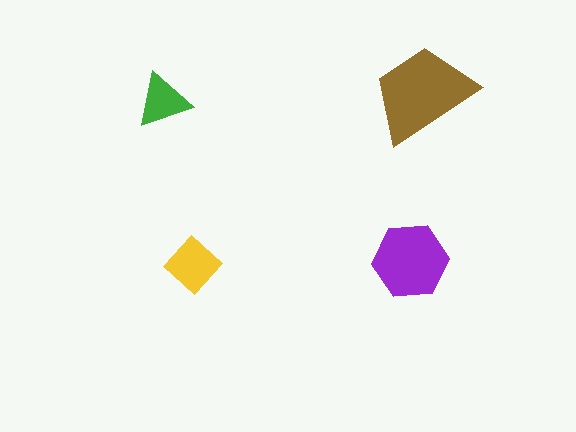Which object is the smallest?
The green triangle.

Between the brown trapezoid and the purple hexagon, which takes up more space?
The brown trapezoid.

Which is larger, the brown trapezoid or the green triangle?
The brown trapezoid.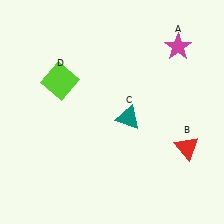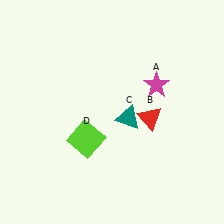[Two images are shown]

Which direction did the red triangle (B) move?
The red triangle (B) moved left.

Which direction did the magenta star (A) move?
The magenta star (A) moved down.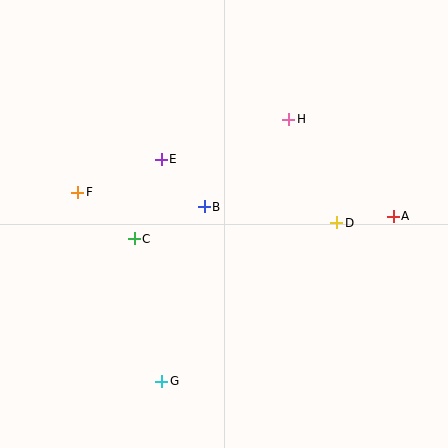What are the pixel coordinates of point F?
Point F is at (78, 192).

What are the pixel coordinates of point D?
Point D is at (337, 223).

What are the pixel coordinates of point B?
Point B is at (204, 207).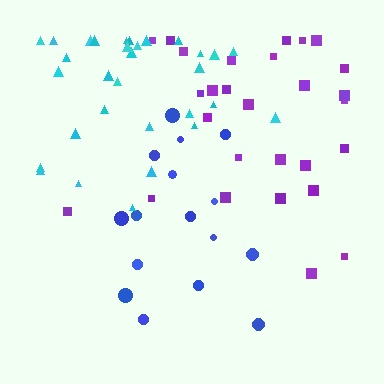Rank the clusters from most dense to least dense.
cyan, purple, blue.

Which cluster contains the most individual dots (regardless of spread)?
Cyan (32).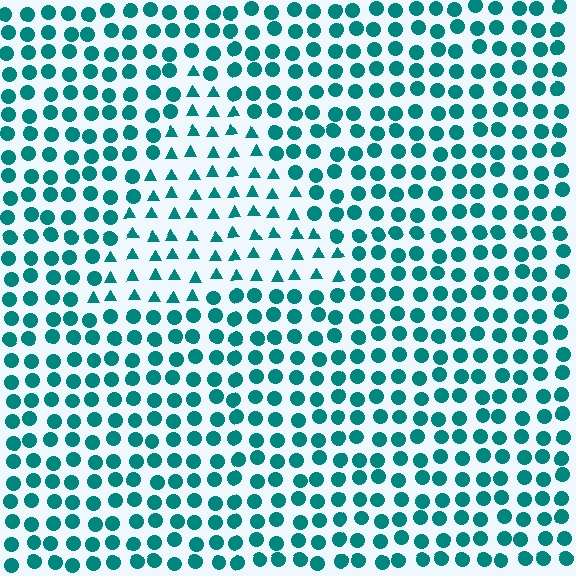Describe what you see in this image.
The image is filled with small teal elements arranged in a uniform grid. A triangle-shaped region contains triangles, while the surrounding area contains circles. The boundary is defined purely by the change in element shape.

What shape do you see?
I see a triangle.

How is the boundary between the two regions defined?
The boundary is defined by a change in element shape: triangles inside vs. circles outside. All elements share the same color and spacing.